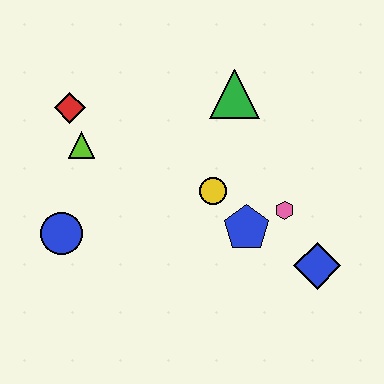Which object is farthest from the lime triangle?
The blue diamond is farthest from the lime triangle.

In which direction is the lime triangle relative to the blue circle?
The lime triangle is above the blue circle.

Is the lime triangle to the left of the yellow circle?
Yes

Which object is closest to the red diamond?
The lime triangle is closest to the red diamond.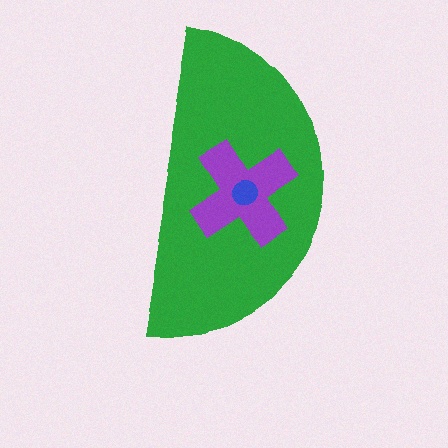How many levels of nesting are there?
3.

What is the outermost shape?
The green semicircle.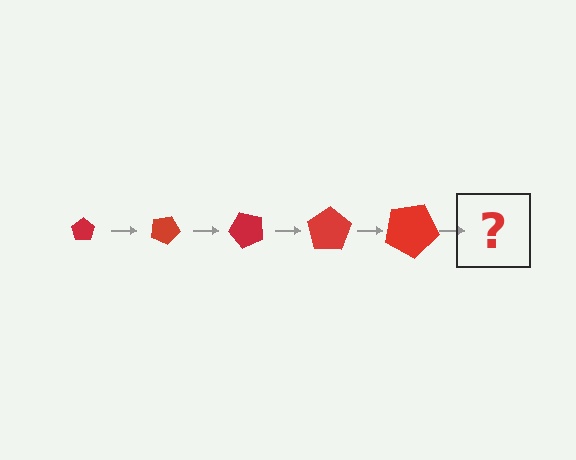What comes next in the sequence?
The next element should be a pentagon, larger than the previous one and rotated 125 degrees from the start.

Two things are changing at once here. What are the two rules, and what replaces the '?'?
The two rules are that the pentagon grows larger each step and it rotates 25 degrees each step. The '?' should be a pentagon, larger than the previous one and rotated 125 degrees from the start.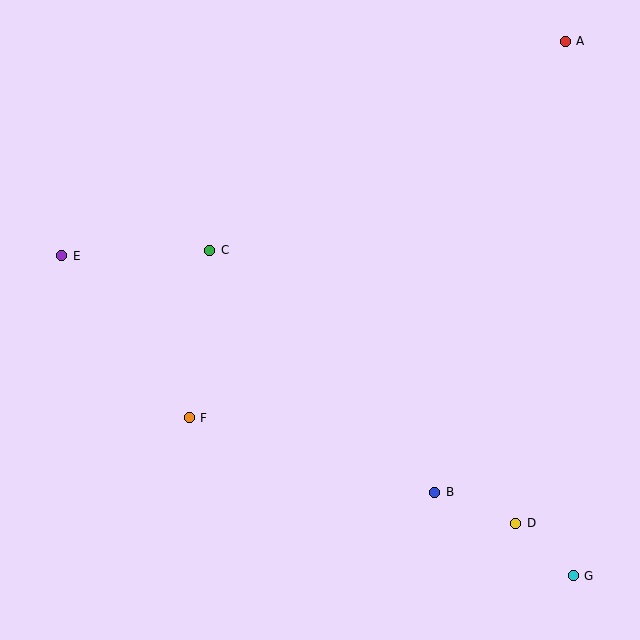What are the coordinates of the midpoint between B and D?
The midpoint between B and D is at (475, 508).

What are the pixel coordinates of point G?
Point G is at (573, 576).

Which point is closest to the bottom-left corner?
Point F is closest to the bottom-left corner.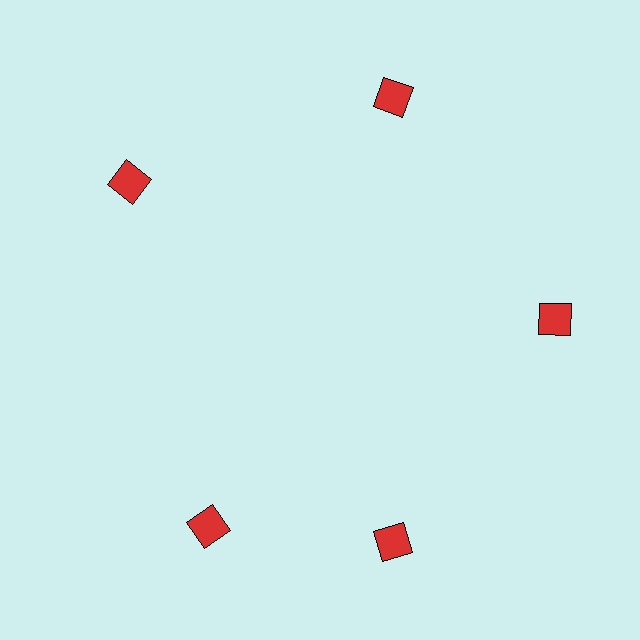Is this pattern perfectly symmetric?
No. The 5 red diamonds are arranged in a ring, but one element near the 8 o'clock position is rotated out of alignment along the ring, breaking the 5-fold rotational symmetry.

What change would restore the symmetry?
The symmetry would be restored by rotating it back into even spacing with its neighbors so that all 5 diamonds sit at equal angles and equal distance from the center.